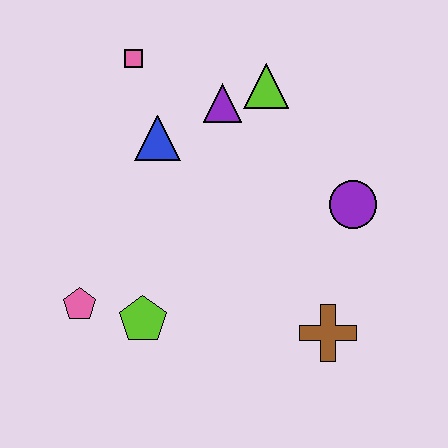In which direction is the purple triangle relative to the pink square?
The purple triangle is to the right of the pink square.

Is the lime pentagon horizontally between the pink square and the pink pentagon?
No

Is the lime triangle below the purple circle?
No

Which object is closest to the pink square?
The blue triangle is closest to the pink square.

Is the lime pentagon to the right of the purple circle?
No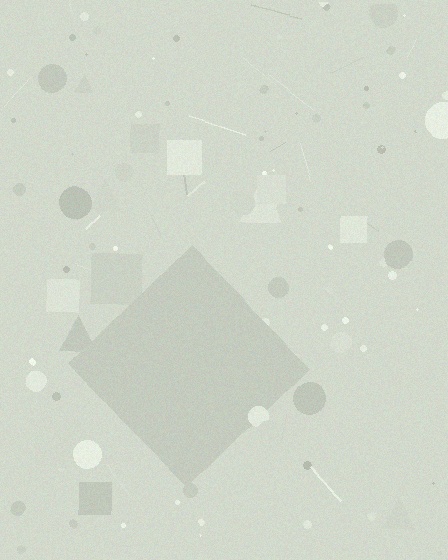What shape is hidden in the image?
A diamond is hidden in the image.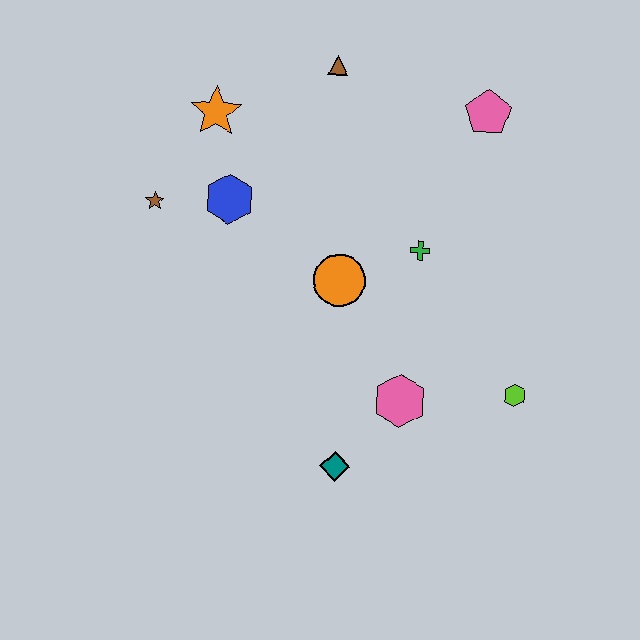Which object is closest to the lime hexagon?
The pink hexagon is closest to the lime hexagon.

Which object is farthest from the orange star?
The lime hexagon is farthest from the orange star.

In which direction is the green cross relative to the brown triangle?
The green cross is below the brown triangle.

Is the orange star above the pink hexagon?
Yes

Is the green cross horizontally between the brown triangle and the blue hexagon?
No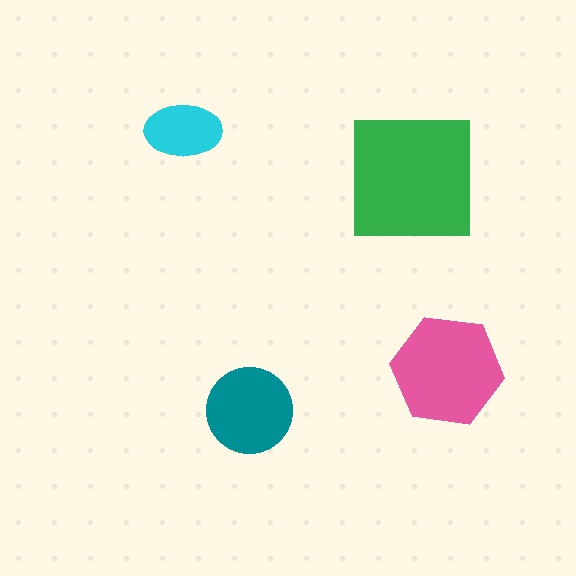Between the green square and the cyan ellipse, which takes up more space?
The green square.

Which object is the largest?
The green square.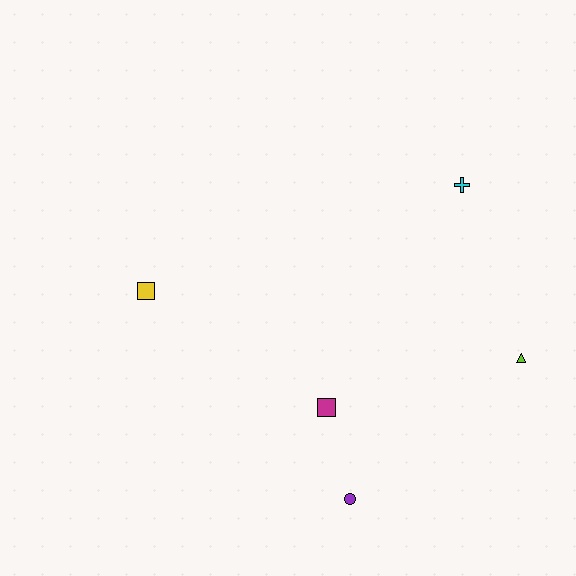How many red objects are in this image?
There are no red objects.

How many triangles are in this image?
There is 1 triangle.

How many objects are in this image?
There are 5 objects.